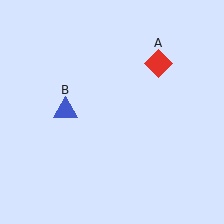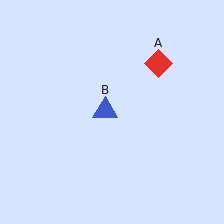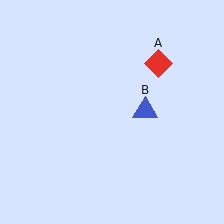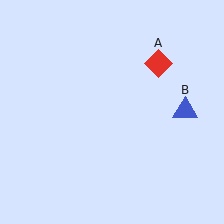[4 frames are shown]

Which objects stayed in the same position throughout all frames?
Red diamond (object A) remained stationary.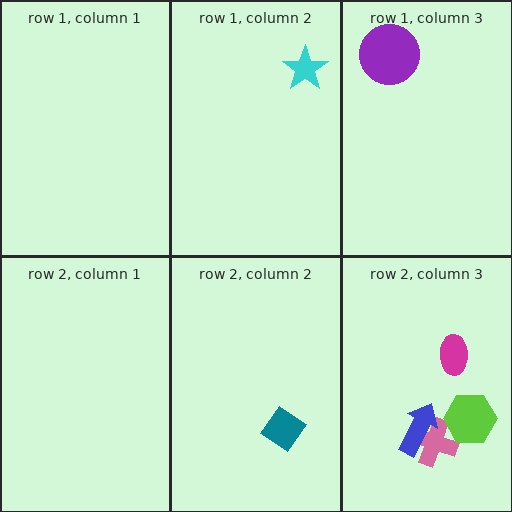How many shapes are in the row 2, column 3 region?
4.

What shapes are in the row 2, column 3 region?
The pink cross, the magenta ellipse, the lime hexagon, the blue arrow.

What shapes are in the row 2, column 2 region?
The teal diamond.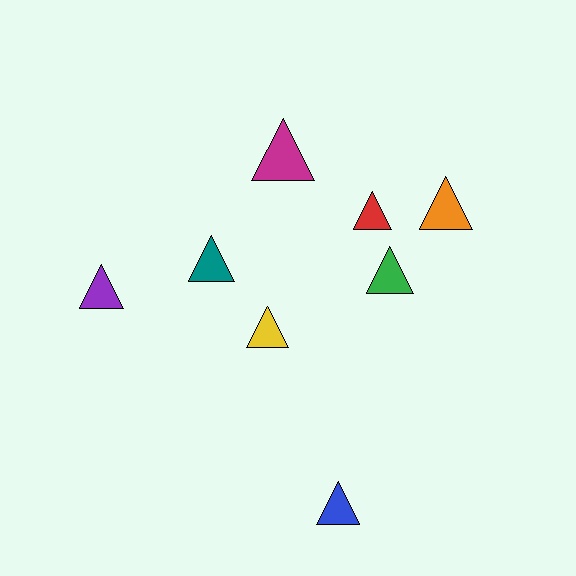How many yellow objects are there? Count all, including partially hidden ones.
There is 1 yellow object.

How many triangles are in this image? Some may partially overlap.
There are 8 triangles.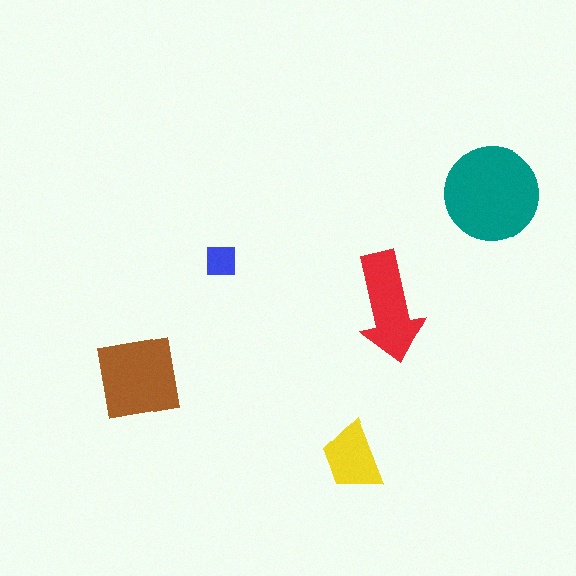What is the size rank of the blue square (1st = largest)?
5th.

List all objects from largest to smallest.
The teal circle, the brown square, the red arrow, the yellow trapezoid, the blue square.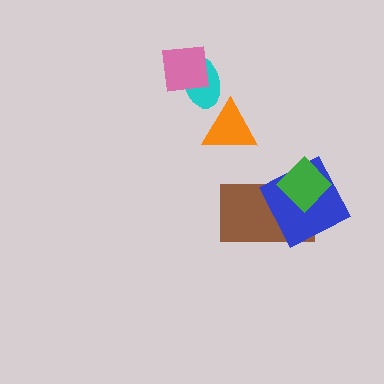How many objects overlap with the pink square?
1 object overlaps with the pink square.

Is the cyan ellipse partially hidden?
Yes, it is partially covered by another shape.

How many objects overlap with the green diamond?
2 objects overlap with the green diamond.